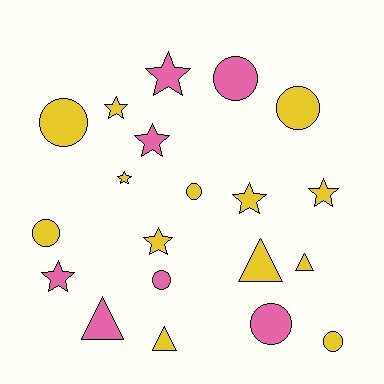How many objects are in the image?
There are 20 objects.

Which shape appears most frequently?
Circle, with 8 objects.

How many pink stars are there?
There are 3 pink stars.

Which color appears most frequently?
Yellow, with 13 objects.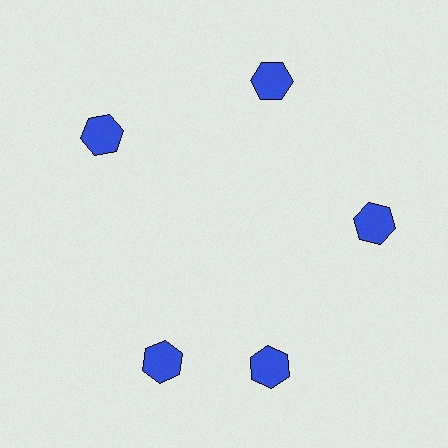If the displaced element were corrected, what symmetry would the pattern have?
It would have 5-fold rotational symmetry — the pattern would map onto itself every 72 degrees.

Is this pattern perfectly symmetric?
No. The 5 blue hexagons are arranged in a ring, but one element near the 8 o'clock position is rotated out of alignment along the ring, breaking the 5-fold rotational symmetry.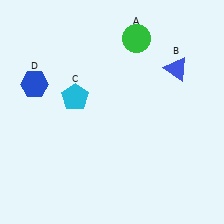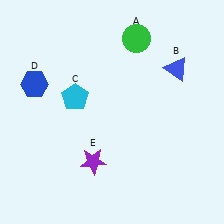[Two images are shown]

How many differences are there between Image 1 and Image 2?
There is 1 difference between the two images.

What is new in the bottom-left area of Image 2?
A purple star (E) was added in the bottom-left area of Image 2.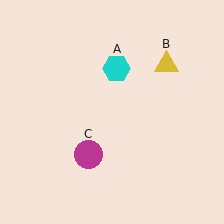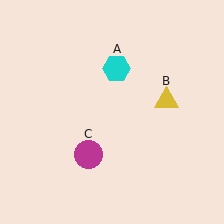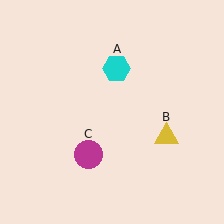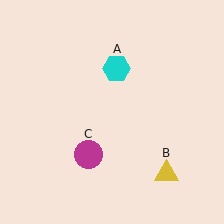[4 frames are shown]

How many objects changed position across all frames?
1 object changed position: yellow triangle (object B).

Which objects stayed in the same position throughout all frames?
Cyan hexagon (object A) and magenta circle (object C) remained stationary.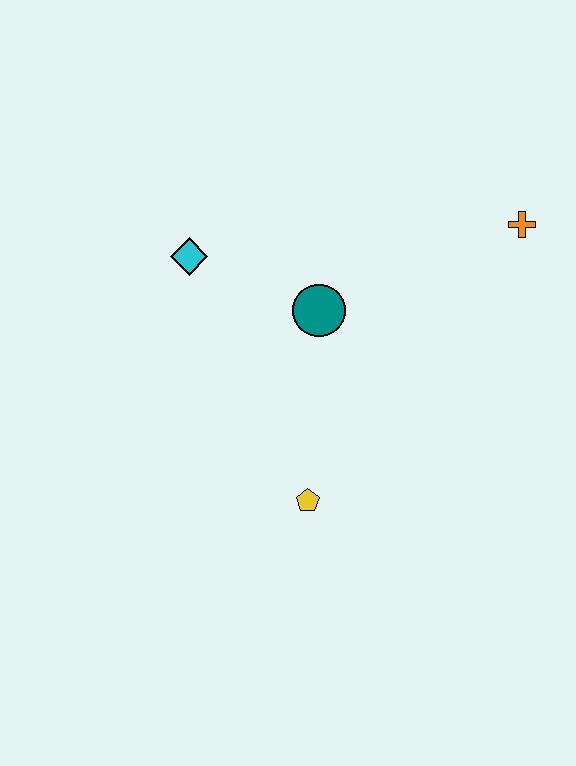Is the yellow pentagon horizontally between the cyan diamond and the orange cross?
Yes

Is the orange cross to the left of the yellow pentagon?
No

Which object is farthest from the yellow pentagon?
The orange cross is farthest from the yellow pentagon.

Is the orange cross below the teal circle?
No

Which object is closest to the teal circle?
The cyan diamond is closest to the teal circle.